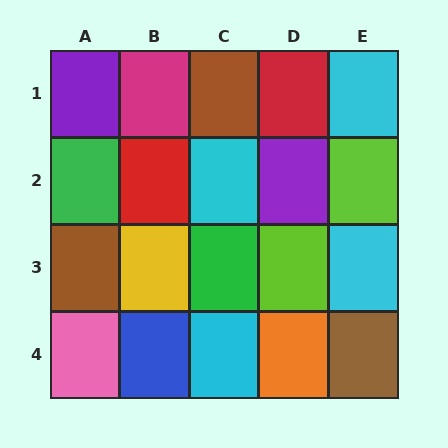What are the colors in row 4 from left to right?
Pink, blue, cyan, orange, brown.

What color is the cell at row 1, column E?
Cyan.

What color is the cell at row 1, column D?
Red.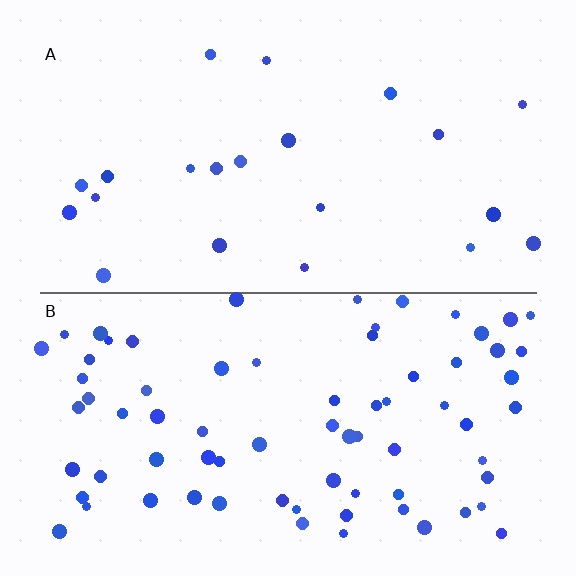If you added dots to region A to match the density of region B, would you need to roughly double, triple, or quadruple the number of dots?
Approximately triple.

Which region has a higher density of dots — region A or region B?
B (the bottom).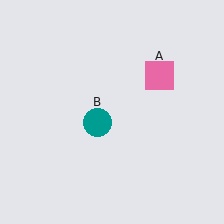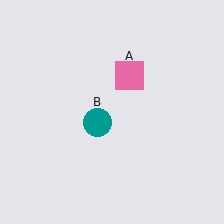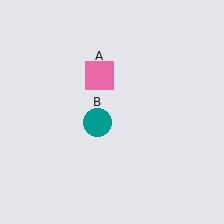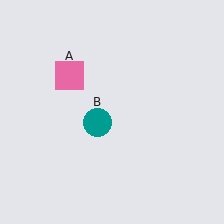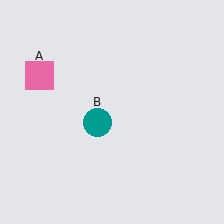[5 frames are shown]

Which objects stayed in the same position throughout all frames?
Teal circle (object B) remained stationary.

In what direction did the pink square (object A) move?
The pink square (object A) moved left.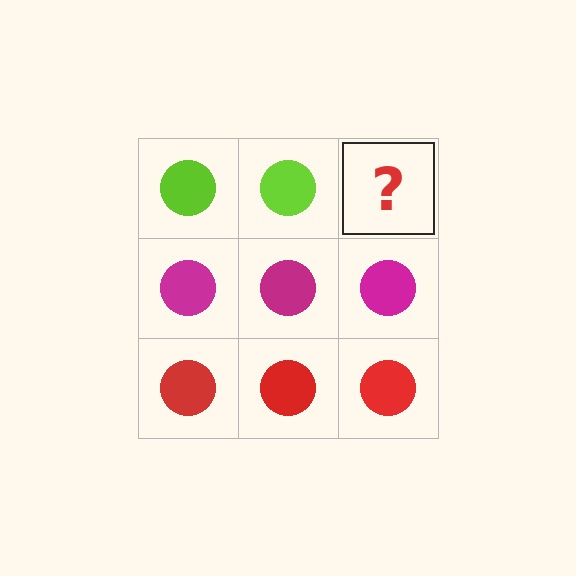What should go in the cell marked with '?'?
The missing cell should contain a lime circle.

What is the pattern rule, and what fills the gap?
The rule is that each row has a consistent color. The gap should be filled with a lime circle.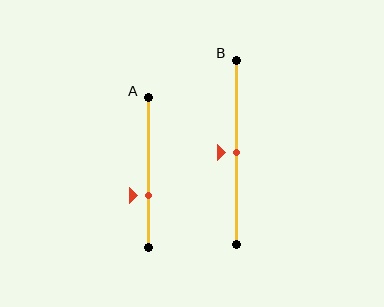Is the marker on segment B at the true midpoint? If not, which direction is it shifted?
Yes, the marker on segment B is at the true midpoint.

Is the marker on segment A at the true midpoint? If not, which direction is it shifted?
No, the marker on segment A is shifted downward by about 16% of the segment length.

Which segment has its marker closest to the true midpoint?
Segment B has its marker closest to the true midpoint.